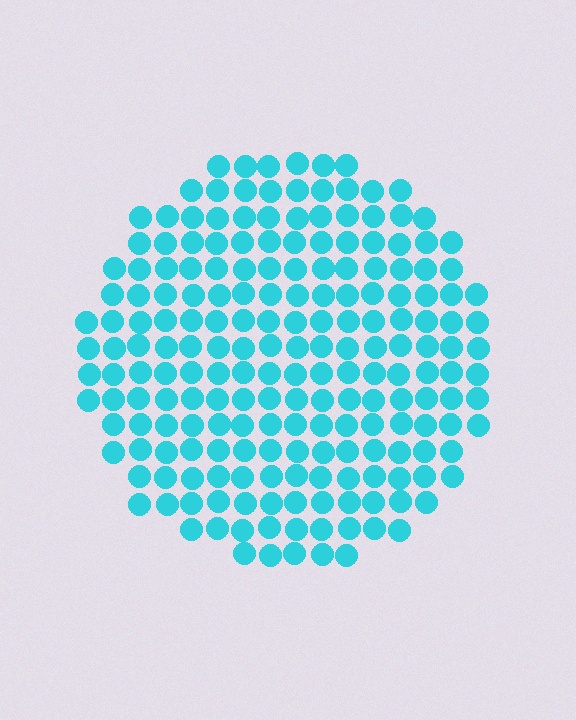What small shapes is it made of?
It is made of small circles.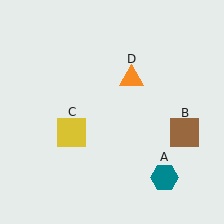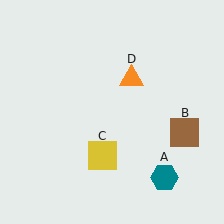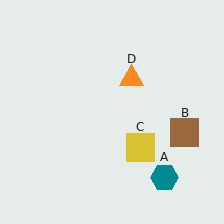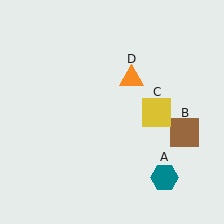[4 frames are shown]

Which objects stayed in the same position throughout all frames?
Teal hexagon (object A) and brown square (object B) and orange triangle (object D) remained stationary.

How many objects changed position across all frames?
1 object changed position: yellow square (object C).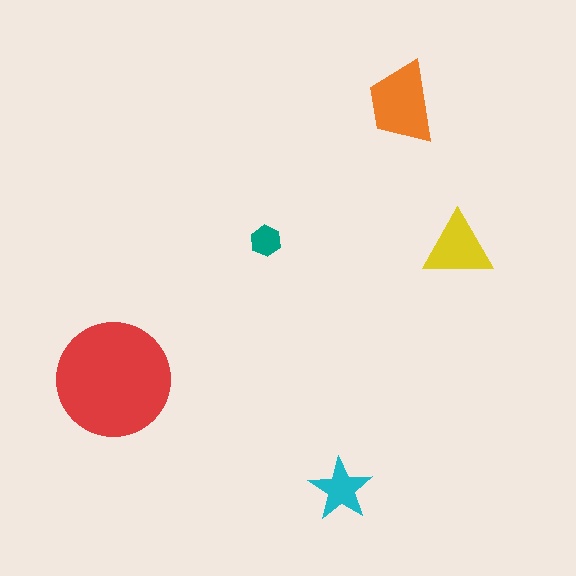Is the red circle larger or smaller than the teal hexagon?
Larger.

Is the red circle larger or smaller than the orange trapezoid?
Larger.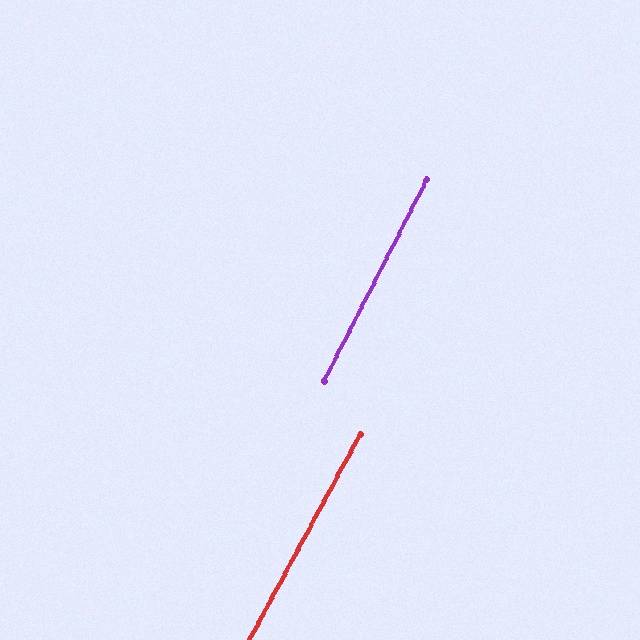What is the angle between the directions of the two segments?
Approximately 1 degree.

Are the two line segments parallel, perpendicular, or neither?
Parallel — their directions differ by only 1.3°.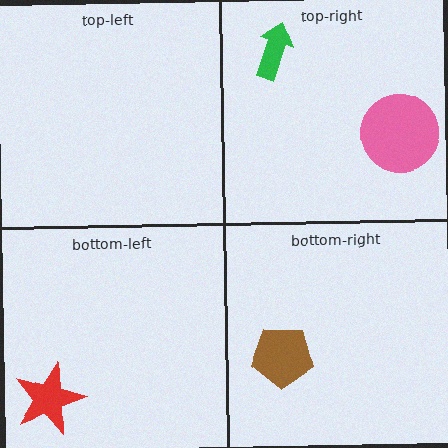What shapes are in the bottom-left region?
The red star.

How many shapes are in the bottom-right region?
1.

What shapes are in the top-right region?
The green arrow, the pink circle.